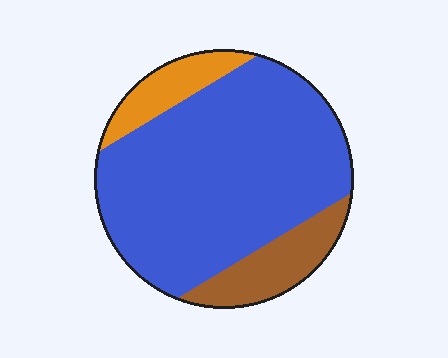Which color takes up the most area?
Blue, at roughly 75%.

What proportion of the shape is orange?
Orange covers about 10% of the shape.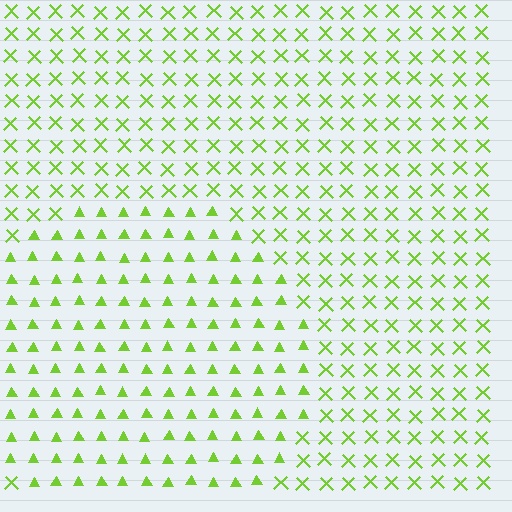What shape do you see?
I see a circle.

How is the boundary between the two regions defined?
The boundary is defined by a change in element shape: triangles inside vs. X marks outside. All elements share the same color and spacing.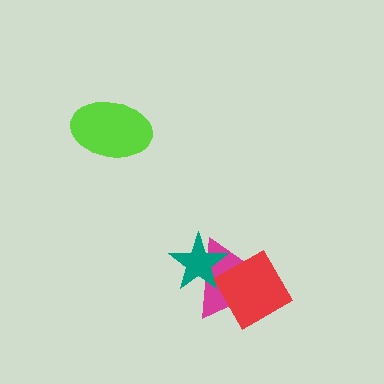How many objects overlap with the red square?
1 object overlaps with the red square.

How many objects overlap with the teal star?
1 object overlaps with the teal star.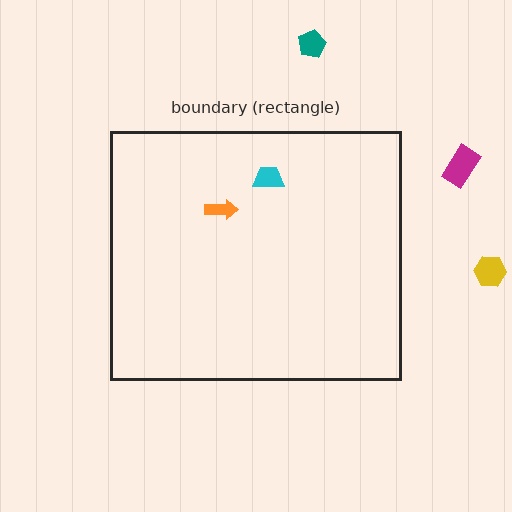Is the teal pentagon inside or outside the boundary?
Outside.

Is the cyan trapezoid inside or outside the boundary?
Inside.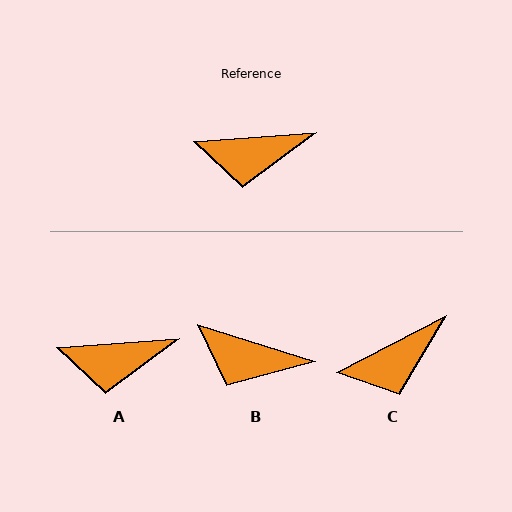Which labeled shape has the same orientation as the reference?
A.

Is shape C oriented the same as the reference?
No, it is off by about 23 degrees.